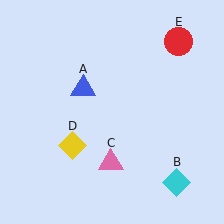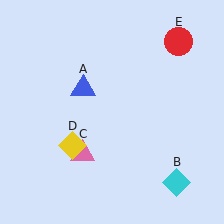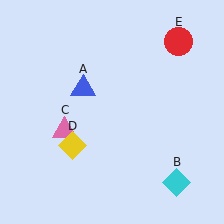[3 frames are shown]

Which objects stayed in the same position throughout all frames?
Blue triangle (object A) and cyan diamond (object B) and yellow diamond (object D) and red circle (object E) remained stationary.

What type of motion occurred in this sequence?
The pink triangle (object C) rotated clockwise around the center of the scene.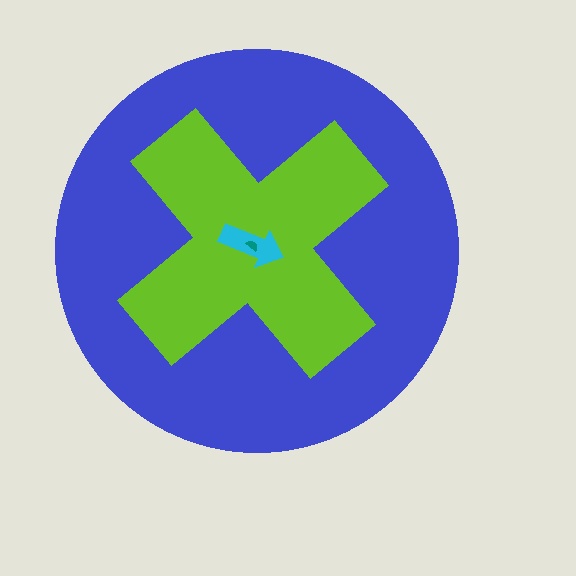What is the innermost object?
The teal semicircle.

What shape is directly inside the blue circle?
The lime cross.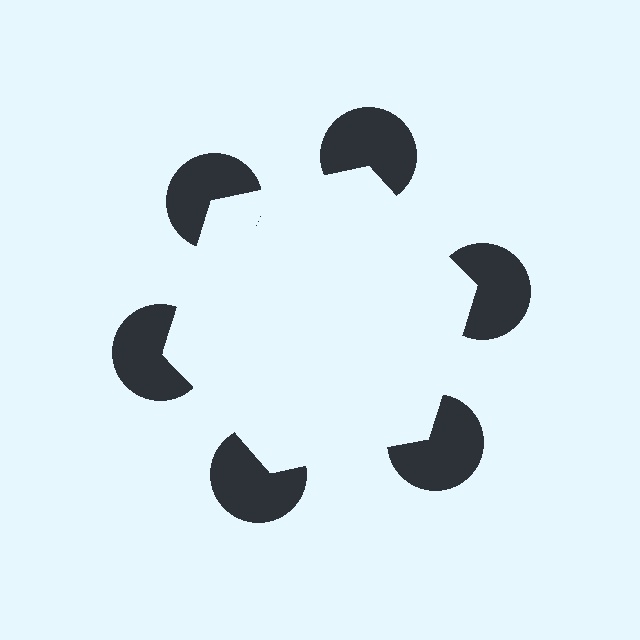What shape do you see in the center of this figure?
An illusory hexagon — its edges are inferred from the aligned wedge cuts in the pac-man discs, not physically drawn.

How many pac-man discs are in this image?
There are 6 — one at each vertex of the illusory hexagon.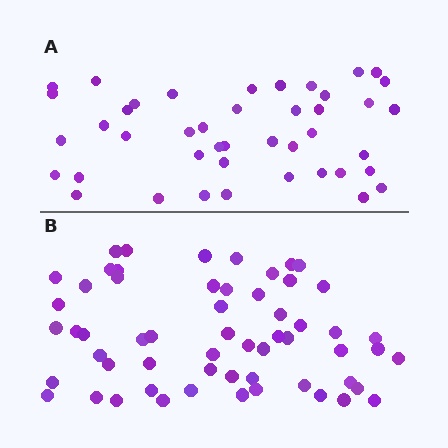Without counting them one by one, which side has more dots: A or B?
Region B (the bottom region) has more dots.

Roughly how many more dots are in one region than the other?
Region B has approximately 15 more dots than region A.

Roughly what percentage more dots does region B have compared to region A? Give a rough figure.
About 35% more.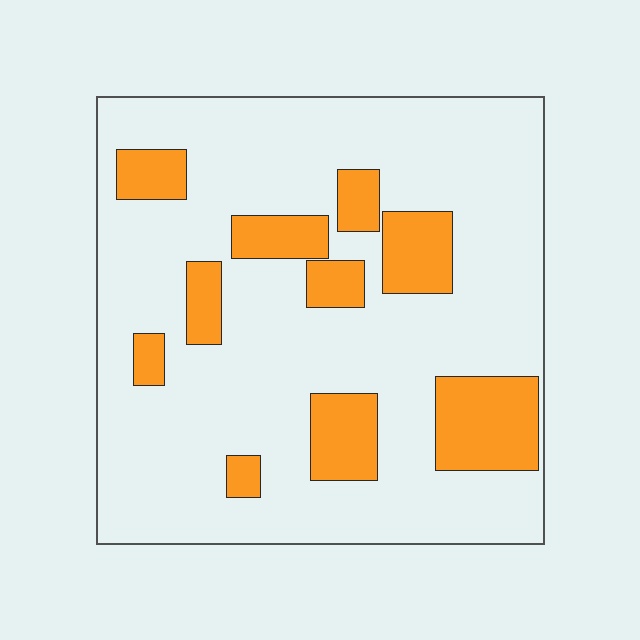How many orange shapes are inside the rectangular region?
10.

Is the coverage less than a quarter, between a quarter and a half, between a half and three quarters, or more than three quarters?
Less than a quarter.